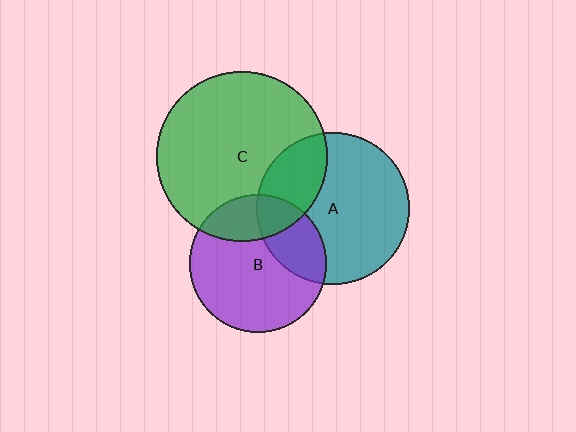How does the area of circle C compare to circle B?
Approximately 1.5 times.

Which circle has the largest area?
Circle C (green).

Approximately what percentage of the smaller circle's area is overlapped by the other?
Approximately 25%.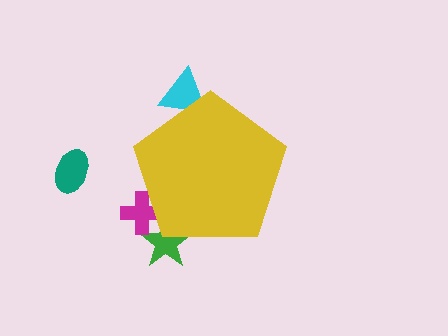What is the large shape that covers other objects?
A yellow pentagon.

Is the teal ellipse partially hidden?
No, the teal ellipse is fully visible.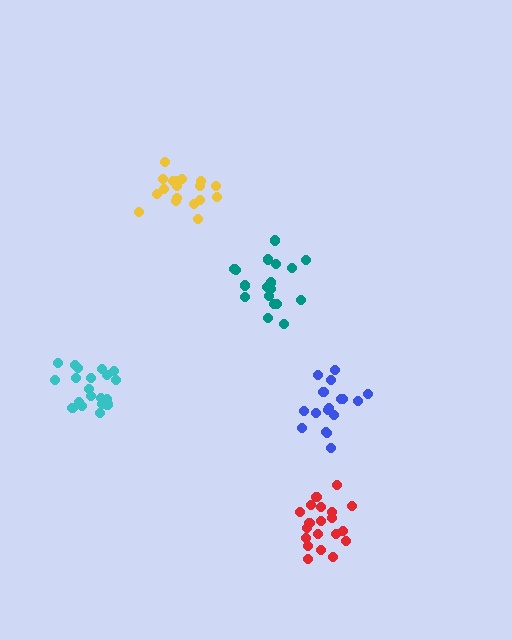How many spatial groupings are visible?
There are 5 spatial groupings.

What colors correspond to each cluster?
The clusters are colored: blue, cyan, teal, red, yellow.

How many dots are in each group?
Group 1: 17 dots, Group 2: 20 dots, Group 3: 18 dots, Group 4: 20 dots, Group 5: 18 dots (93 total).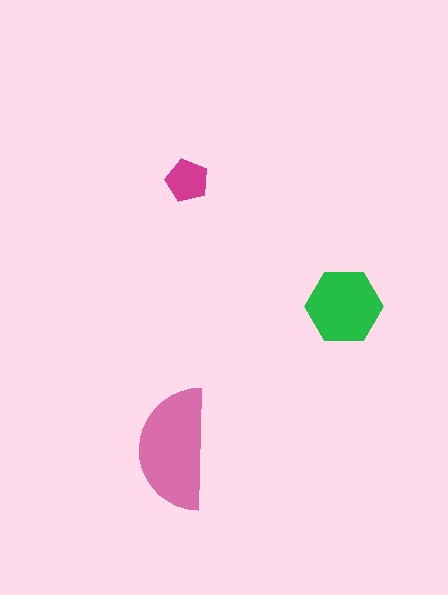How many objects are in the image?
There are 3 objects in the image.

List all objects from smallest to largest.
The magenta pentagon, the green hexagon, the pink semicircle.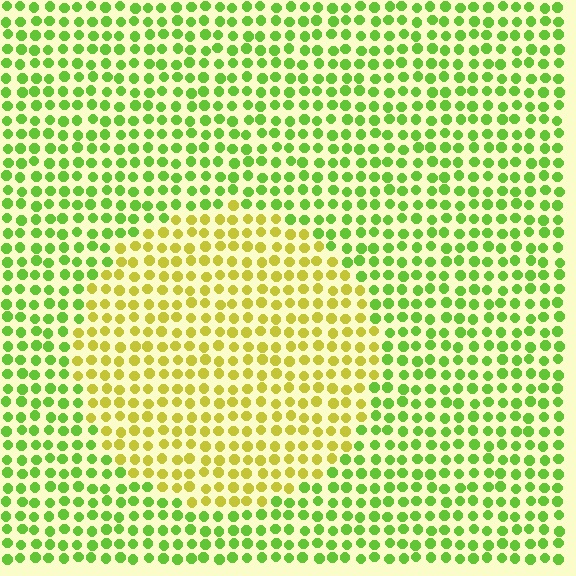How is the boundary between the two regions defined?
The boundary is defined purely by a slight shift in hue (about 42 degrees). Spacing, size, and orientation are identical on both sides.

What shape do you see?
I see a circle.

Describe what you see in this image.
The image is filled with small lime elements in a uniform arrangement. A circle-shaped region is visible where the elements are tinted to a slightly different hue, forming a subtle color boundary.